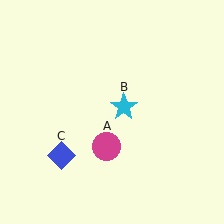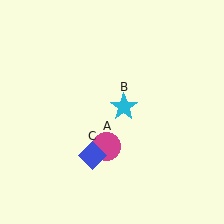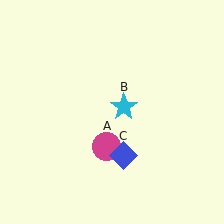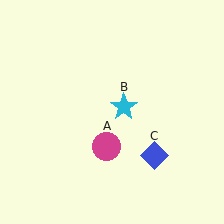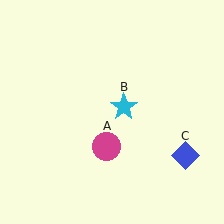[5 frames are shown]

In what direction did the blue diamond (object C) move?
The blue diamond (object C) moved right.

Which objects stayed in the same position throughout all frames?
Magenta circle (object A) and cyan star (object B) remained stationary.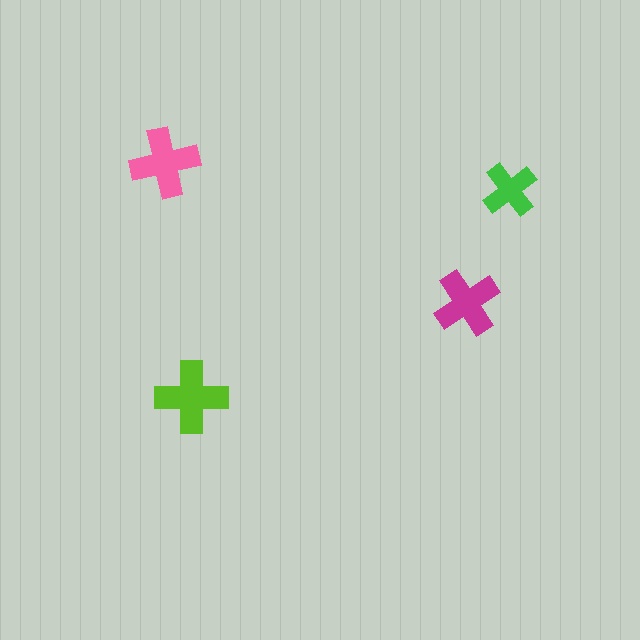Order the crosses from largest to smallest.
the lime one, the pink one, the magenta one, the green one.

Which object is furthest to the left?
The pink cross is leftmost.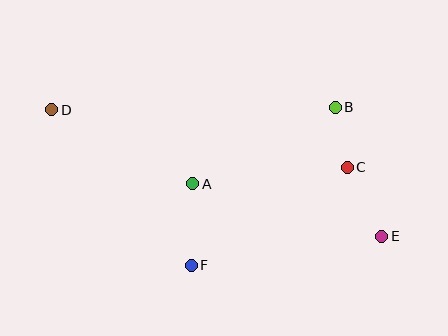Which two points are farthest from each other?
Points D and E are farthest from each other.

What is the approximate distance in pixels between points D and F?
The distance between D and F is approximately 209 pixels.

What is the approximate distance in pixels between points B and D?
The distance between B and D is approximately 284 pixels.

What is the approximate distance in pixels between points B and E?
The distance between B and E is approximately 137 pixels.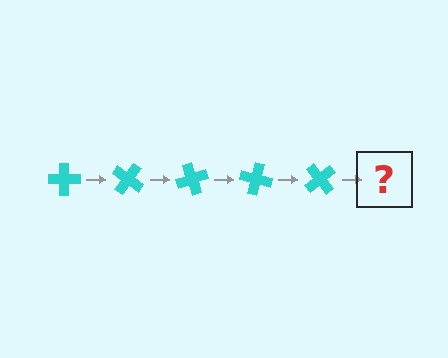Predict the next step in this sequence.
The next step is a cyan cross rotated 175 degrees.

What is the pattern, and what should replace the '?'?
The pattern is that the cross rotates 35 degrees each step. The '?' should be a cyan cross rotated 175 degrees.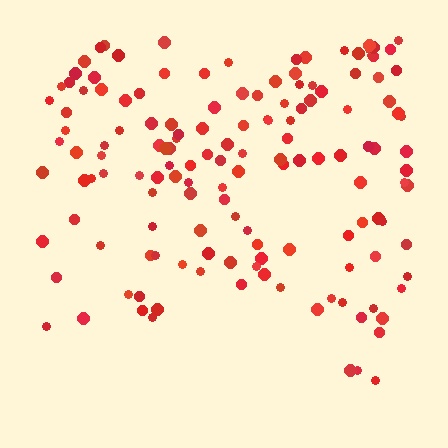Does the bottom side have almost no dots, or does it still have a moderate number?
Still a moderate number, just noticeably fewer than the top.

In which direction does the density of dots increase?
From bottom to top, with the top side densest.